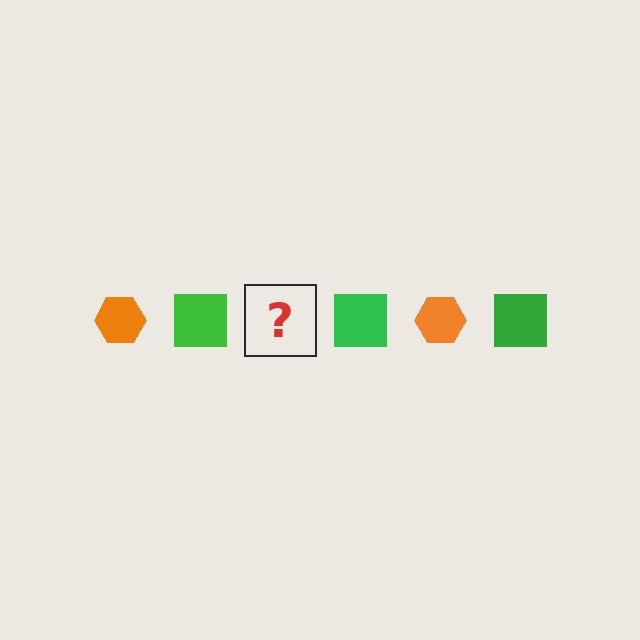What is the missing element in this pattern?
The missing element is an orange hexagon.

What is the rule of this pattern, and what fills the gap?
The rule is that the pattern alternates between orange hexagon and green square. The gap should be filled with an orange hexagon.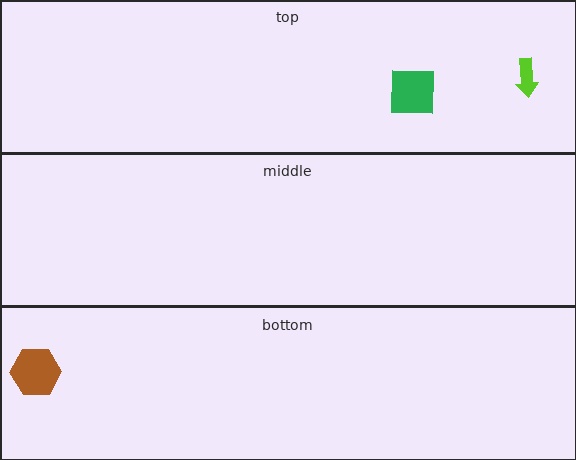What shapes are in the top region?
The green square, the lime arrow.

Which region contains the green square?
The top region.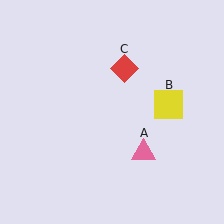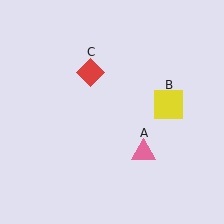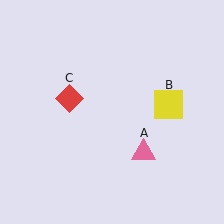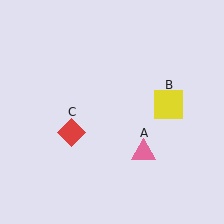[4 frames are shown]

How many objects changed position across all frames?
1 object changed position: red diamond (object C).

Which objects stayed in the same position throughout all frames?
Pink triangle (object A) and yellow square (object B) remained stationary.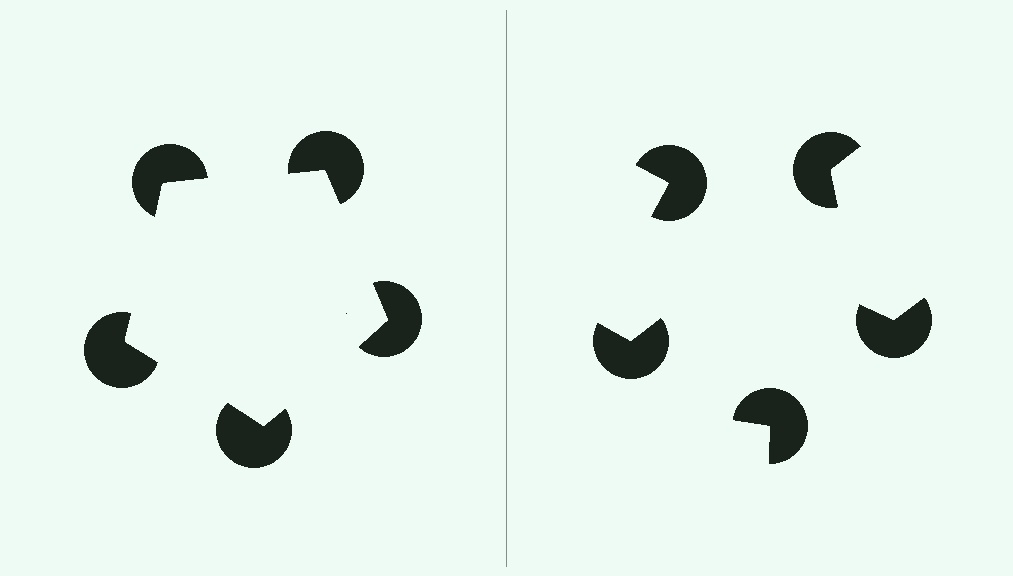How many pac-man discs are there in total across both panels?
10 — 5 on each side.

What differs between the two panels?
The pac-man discs are positioned identically on both sides; only the wedge orientations differ. On the left they align to a pentagon; on the right they are misaligned.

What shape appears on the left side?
An illusory pentagon.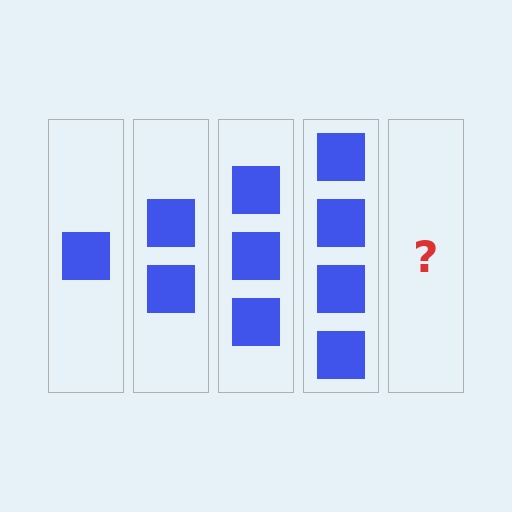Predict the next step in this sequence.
The next step is 5 squares.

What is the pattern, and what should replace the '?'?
The pattern is that each step adds one more square. The '?' should be 5 squares.